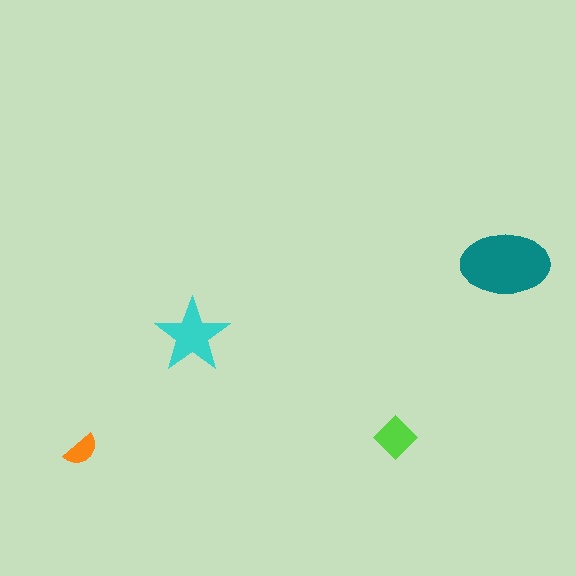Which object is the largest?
The teal ellipse.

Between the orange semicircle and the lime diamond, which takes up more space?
The lime diamond.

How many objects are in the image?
There are 4 objects in the image.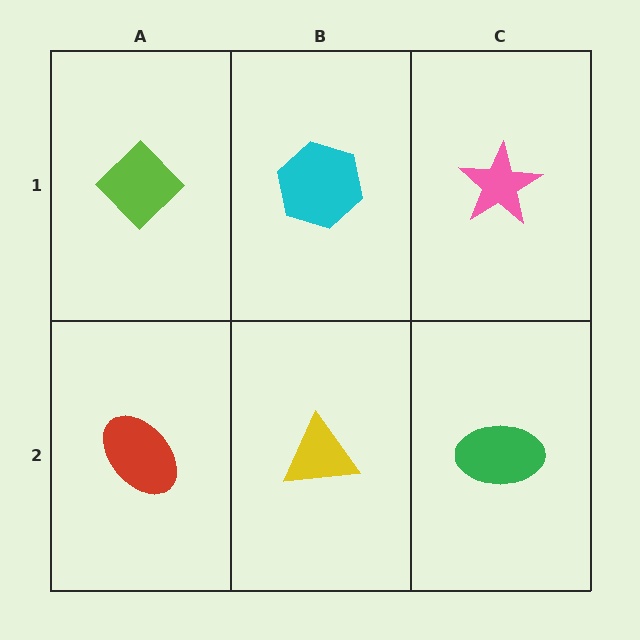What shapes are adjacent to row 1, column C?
A green ellipse (row 2, column C), a cyan hexagon (row 1, column B).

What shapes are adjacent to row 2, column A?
A lime diamond (row 1, column A), a yellow triangle (row 2, column B).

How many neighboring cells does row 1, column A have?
2.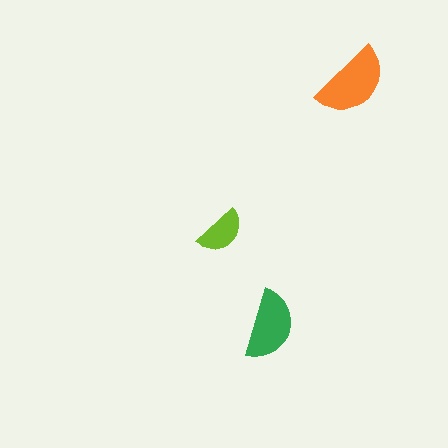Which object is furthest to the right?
The orange semicircle is rightmost.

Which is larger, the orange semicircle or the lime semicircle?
The orange one.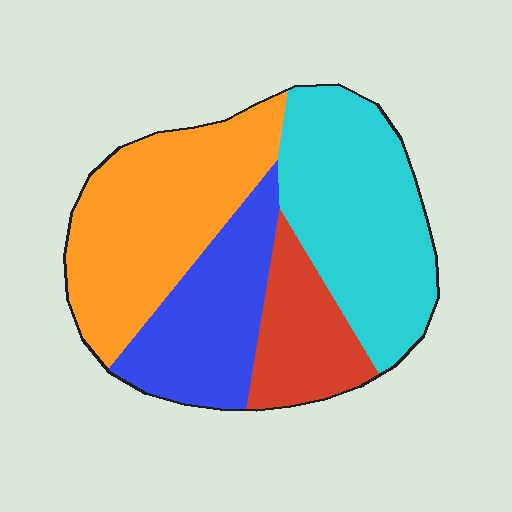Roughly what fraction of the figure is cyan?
Cyan covers about 30% of the figure.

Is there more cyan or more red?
Cyan.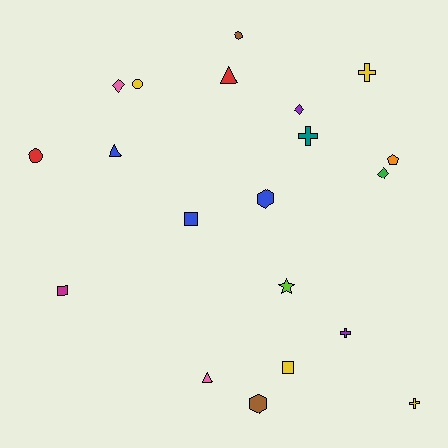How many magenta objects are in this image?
There is 1 magenta object.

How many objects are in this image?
There are 20 objects.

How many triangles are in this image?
There are 3 triangles.